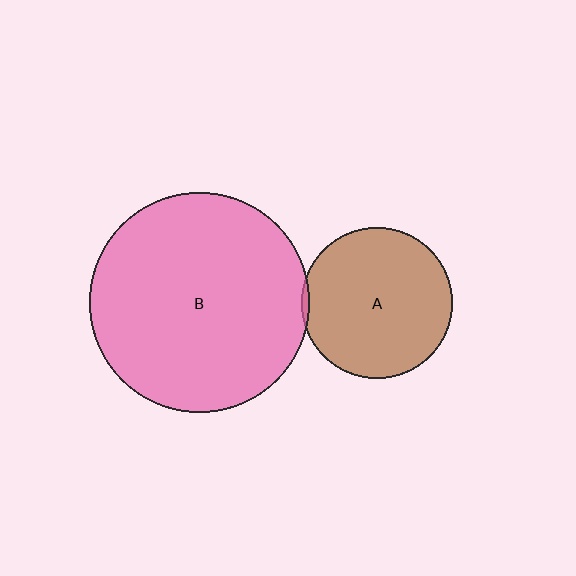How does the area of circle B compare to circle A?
Approximately 2.1 times.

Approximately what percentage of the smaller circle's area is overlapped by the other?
Approximately 5%.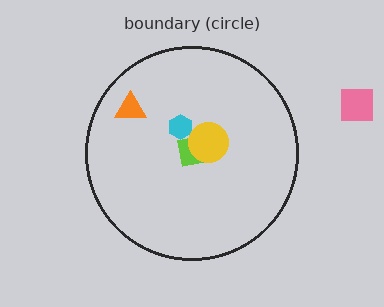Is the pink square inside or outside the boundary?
Outside.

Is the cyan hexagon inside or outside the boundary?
Inside.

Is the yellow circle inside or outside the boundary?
Inside.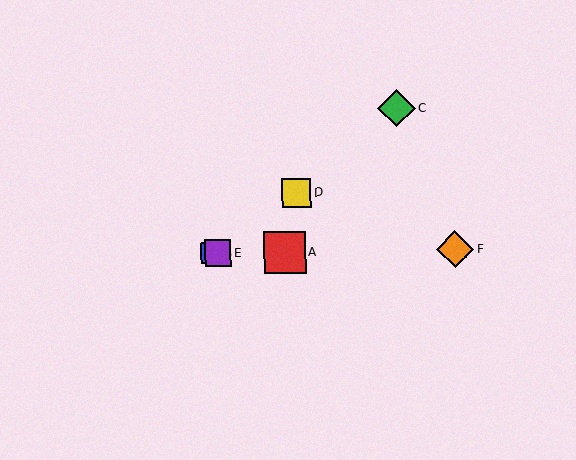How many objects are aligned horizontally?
4 objects (A, B, E, F) are aligned horizontally.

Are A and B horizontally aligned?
Yes, both are at y≈252.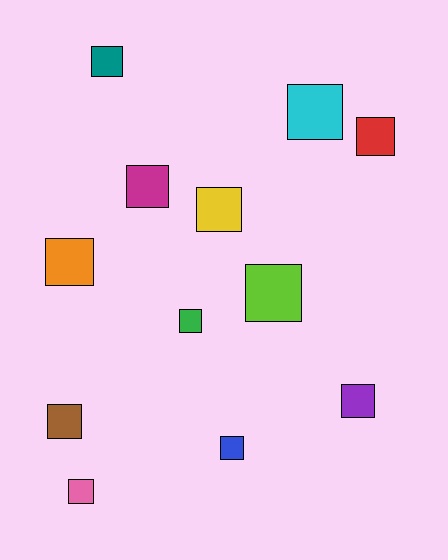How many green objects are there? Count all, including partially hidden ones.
There is 1 green object.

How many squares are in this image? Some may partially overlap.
There are 12 squares.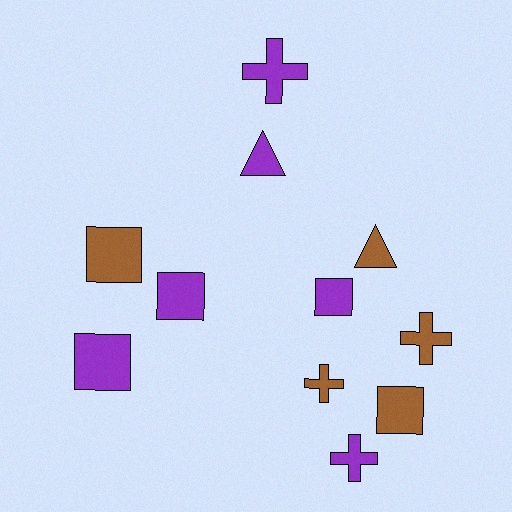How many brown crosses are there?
There are 2 brown crosses.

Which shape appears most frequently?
Square, with 5 objects.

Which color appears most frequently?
Purple, with 6 objects.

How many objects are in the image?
There are 11 objects.